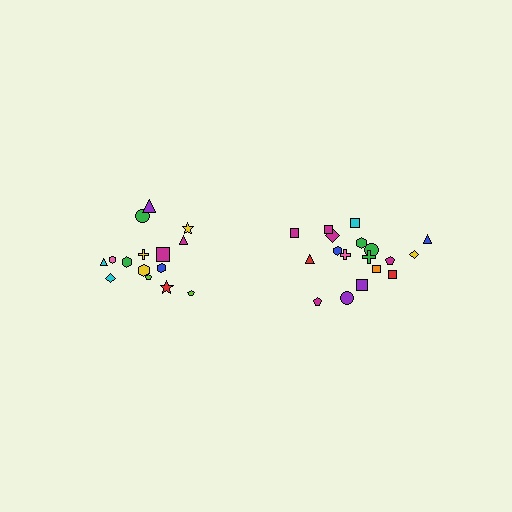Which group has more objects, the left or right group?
The right group.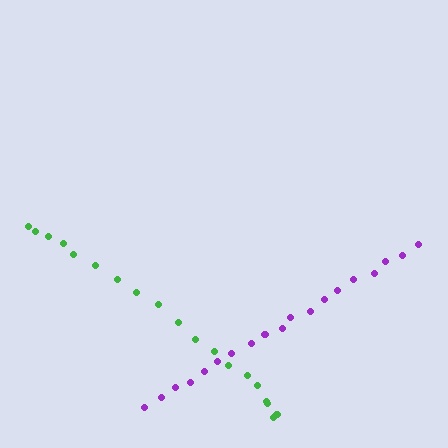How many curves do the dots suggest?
There are 2 distinct paths.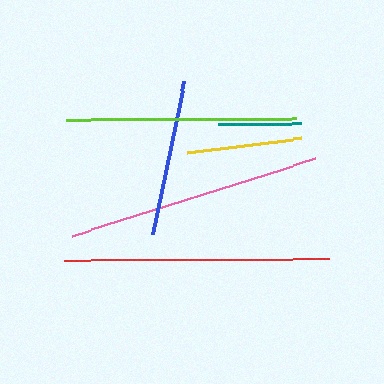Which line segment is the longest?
The red line is the longest at approximately 265 pixels.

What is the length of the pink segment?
The pink segment is approximately 255 pixels long.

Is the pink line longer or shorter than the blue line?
The pink line is longer than the blue line.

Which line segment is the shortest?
The teal line is the shortest at approximately 83 pixels.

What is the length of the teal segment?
The teal segment is approximately 83 pixels long.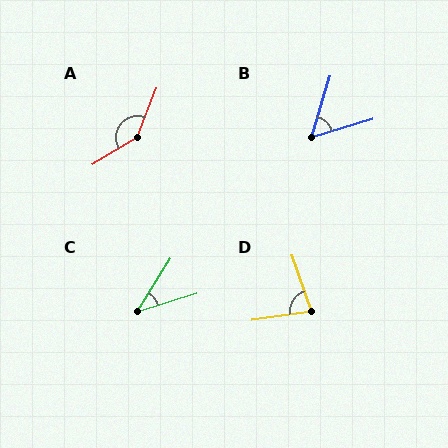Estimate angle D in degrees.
Approximately 79 degrees.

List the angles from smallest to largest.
C (41°), B (57°), D (79°), A (142°).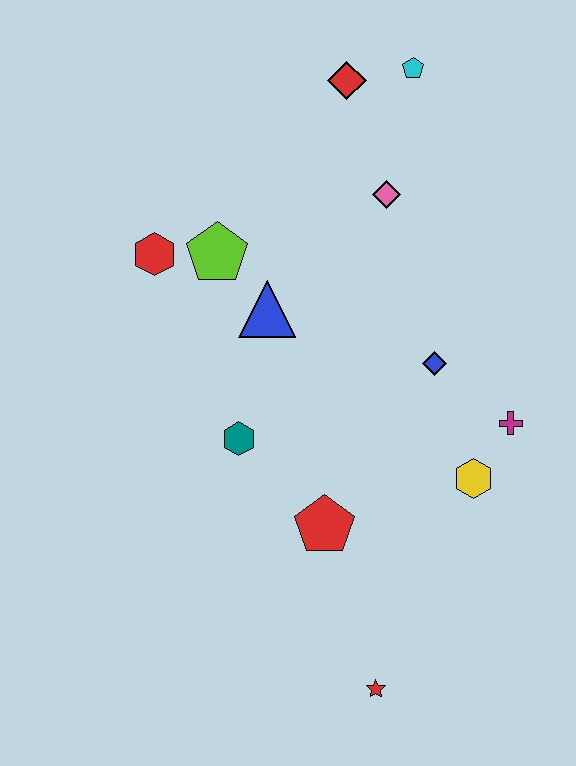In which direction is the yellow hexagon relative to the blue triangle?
The yellow hexagon is to the right of the blue triangle.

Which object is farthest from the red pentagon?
The cyan pentagon is farthest from the red pentagon.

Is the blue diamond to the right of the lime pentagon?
Yes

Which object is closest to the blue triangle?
The lime pentagon is closest to the blue triangle.